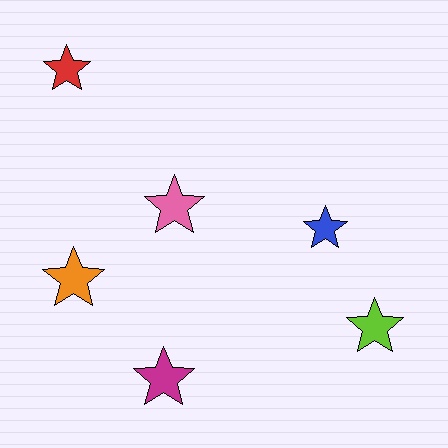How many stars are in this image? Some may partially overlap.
There are 6 stars.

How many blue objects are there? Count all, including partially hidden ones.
There is 1 blue object.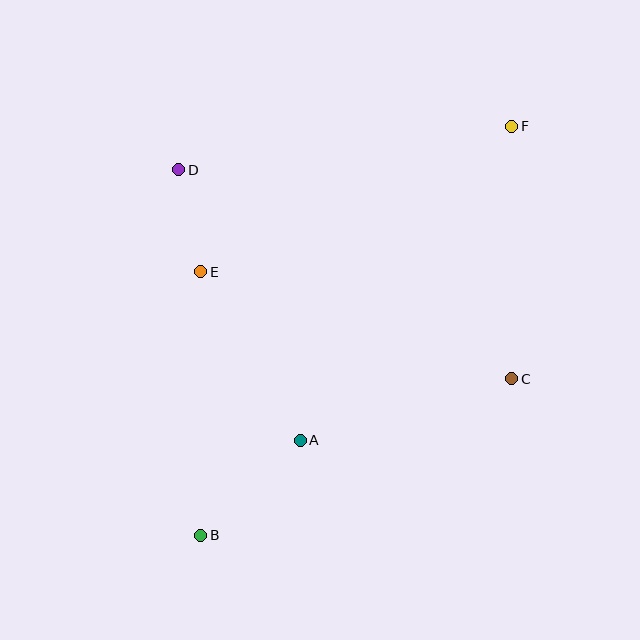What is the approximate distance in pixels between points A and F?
The distance between A and F is approximately 378 pixels.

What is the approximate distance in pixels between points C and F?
The distance between C and F is approximately 252 pixels.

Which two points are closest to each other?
Points D and E are closest to each other.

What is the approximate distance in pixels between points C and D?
The distance between C and D is approximately 393 pixels.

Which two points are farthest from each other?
Points B and F are farthest from each other.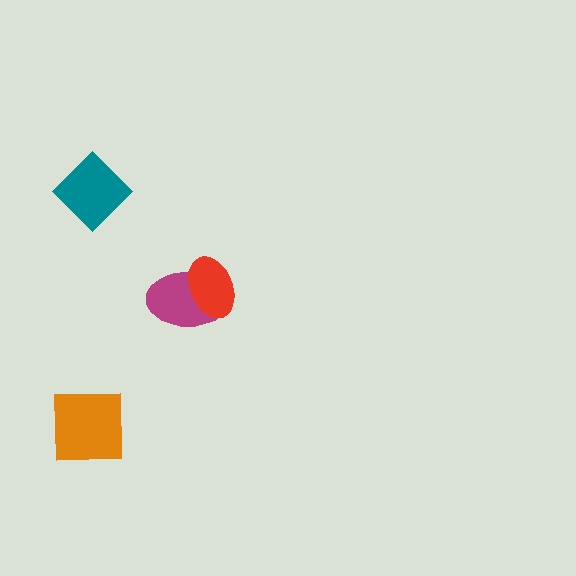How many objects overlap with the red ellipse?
1 object overlaps with the red ellipse.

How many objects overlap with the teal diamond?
0 objects overlap with the teal diamond.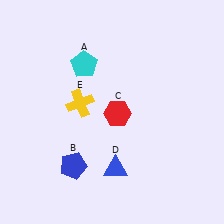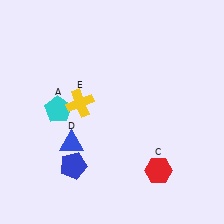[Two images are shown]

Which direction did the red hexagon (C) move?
The red hexagon (C) moved down.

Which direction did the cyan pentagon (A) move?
The cyan pentagon (A) moved down.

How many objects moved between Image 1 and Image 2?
3 objects moved between the two images.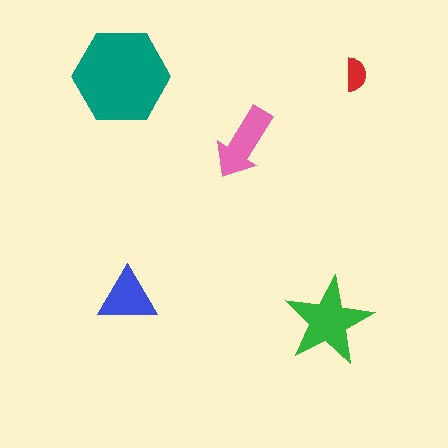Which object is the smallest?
The red semicircle.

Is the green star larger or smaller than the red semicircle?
Larger.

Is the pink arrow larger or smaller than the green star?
Smaller.